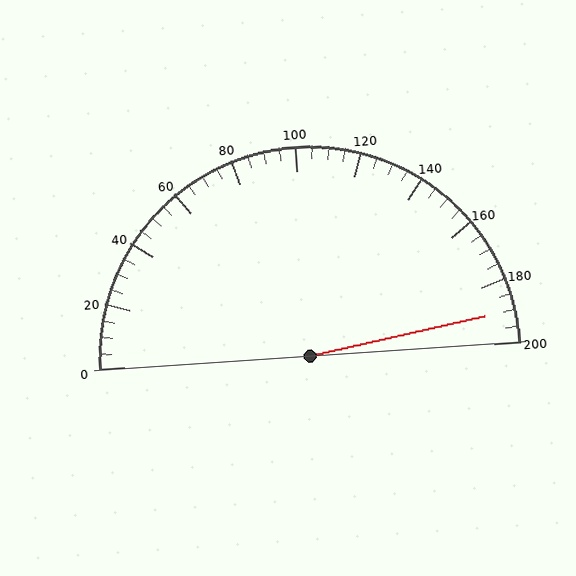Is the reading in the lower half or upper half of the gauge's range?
The reading is in the upper half of the range (0 to 200).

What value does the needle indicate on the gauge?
The needle indicates approximately 190.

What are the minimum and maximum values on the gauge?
The gauge ranges from 0 to 200.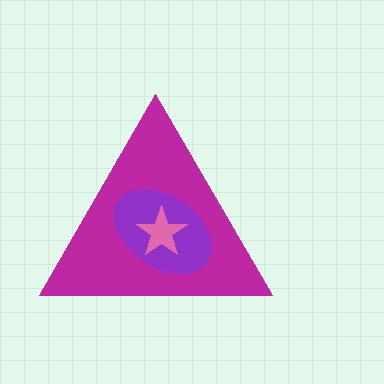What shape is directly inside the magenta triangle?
The purple ellipse.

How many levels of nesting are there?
3.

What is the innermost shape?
The pink star.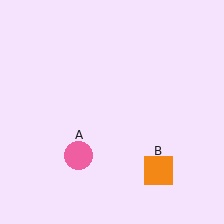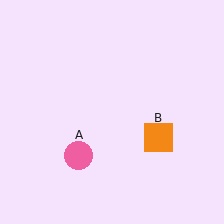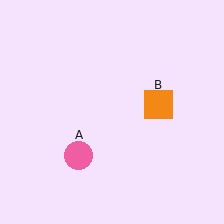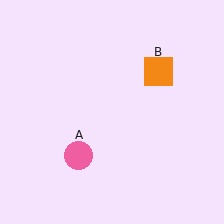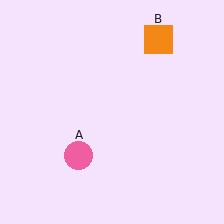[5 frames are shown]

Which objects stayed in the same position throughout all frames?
Pink circle (object A) remained stationary.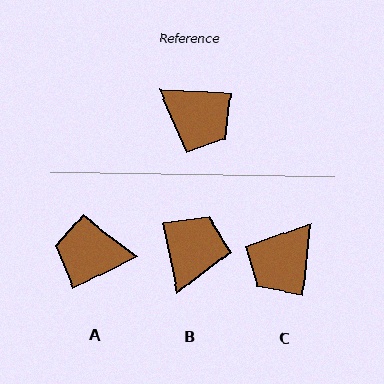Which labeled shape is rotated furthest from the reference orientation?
A, about 150 degrees away.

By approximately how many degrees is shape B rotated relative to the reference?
Approximately 104 degrees counter-clockwise.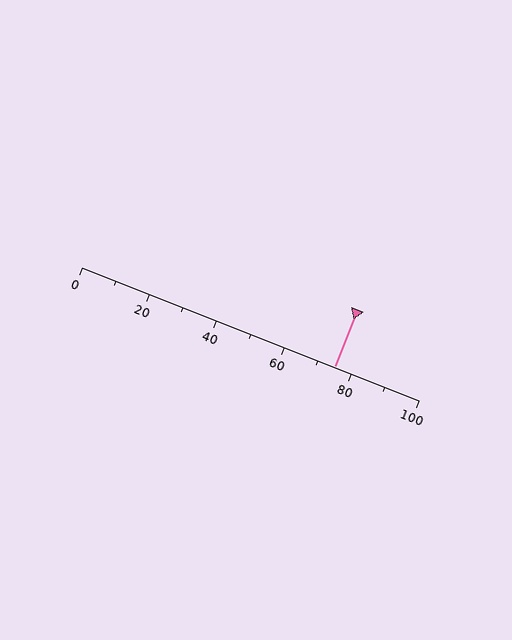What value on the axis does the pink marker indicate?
The marker indicates approximately 75.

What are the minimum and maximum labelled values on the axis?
The axis runs from 0 to 100.